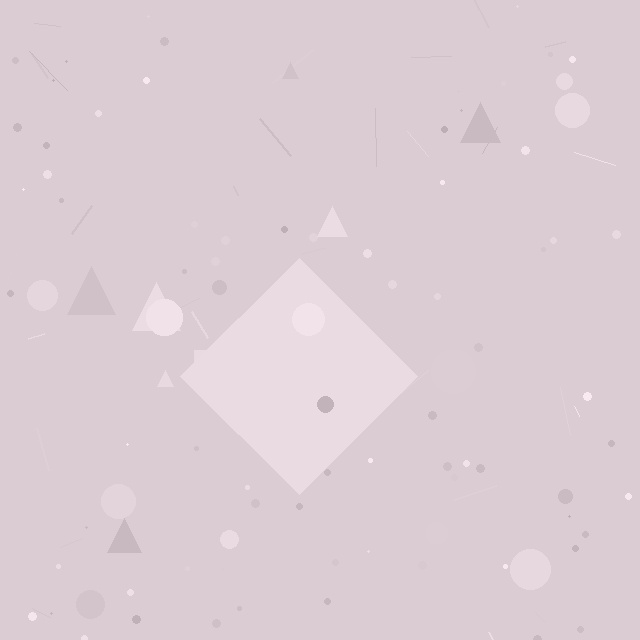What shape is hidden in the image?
A diamond is hidden in the image.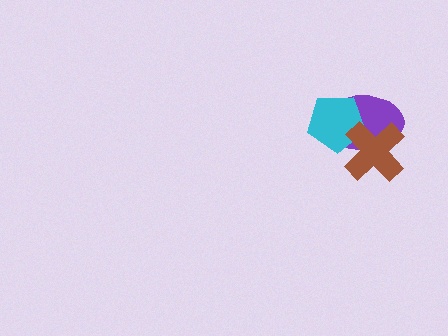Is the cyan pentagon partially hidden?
Yes, it is partially covered by another shape.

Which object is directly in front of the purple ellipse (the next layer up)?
The cyan pentagon is directly in front of the purple ellipse.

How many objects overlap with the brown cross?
2 objects overlap with the brown cross.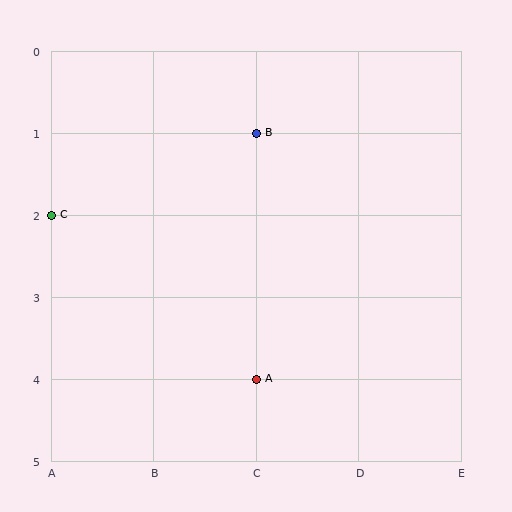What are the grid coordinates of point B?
Point B is at grid coordinates (C, 1).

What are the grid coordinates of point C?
Point C is at grid coordinates (A, 2).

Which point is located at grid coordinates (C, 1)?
Point B is at (C, 1).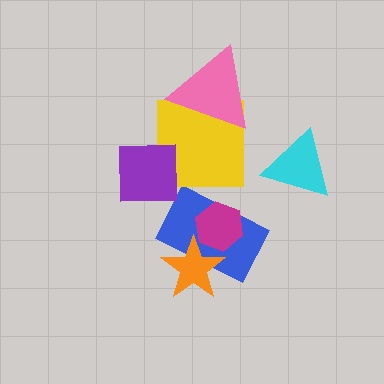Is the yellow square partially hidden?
Yes, it is partially covered by another shape.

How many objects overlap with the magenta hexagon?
2 objects overlap with the magenta hexagon.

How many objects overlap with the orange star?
2 objects overlap with the orange star.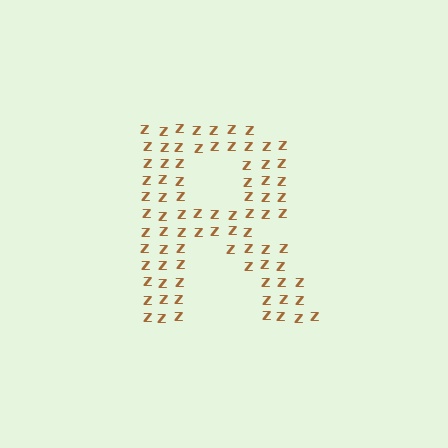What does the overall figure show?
The overall figure shows the letter R.